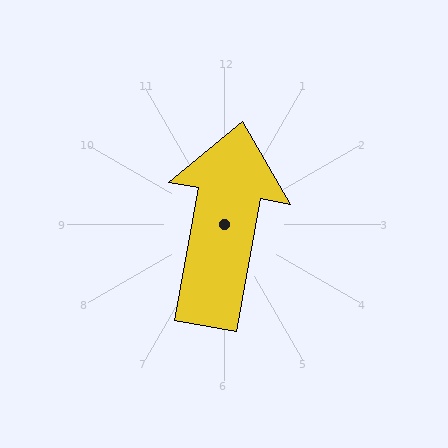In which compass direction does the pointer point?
North.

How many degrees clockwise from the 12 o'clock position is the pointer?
Approximately 10 degrees.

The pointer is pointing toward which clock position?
Roughly 12 o'clock.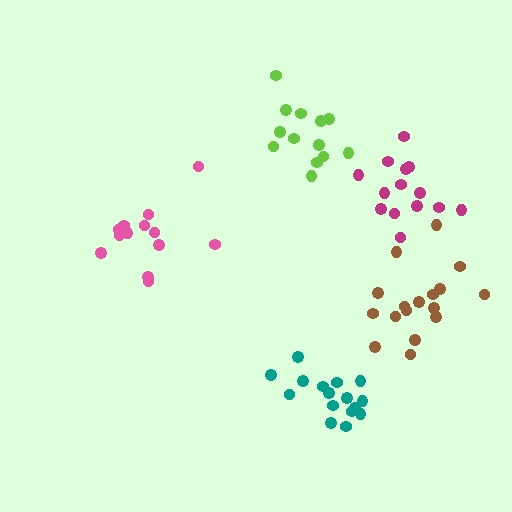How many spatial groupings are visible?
There are 5 spatial groupings.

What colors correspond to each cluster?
The clusters are colored: pink, magenta, lime, brown, teal.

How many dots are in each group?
Group 1: 13 dots, Group 2: 14 dots, Group 3: 13 dots, Group 4: 17 dots, Group 5: 16 dots (73 total).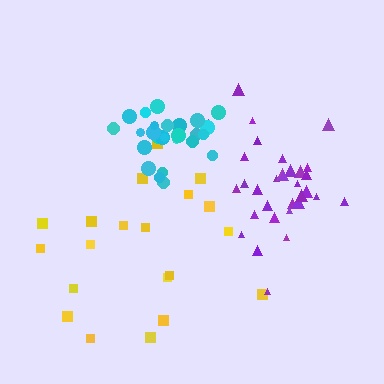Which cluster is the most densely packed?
Cyan.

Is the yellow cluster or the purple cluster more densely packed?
Purple.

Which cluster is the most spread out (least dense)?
Yellow.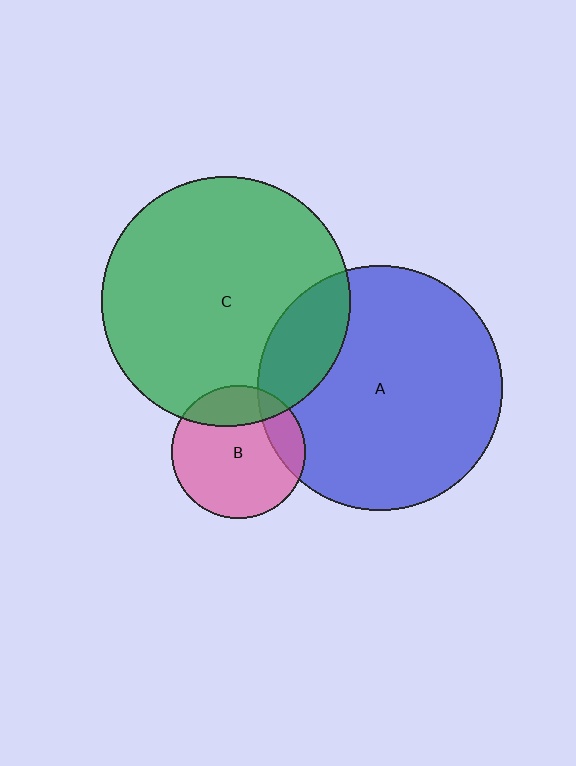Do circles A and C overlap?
Yes.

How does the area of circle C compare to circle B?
Approximately 3.5 times.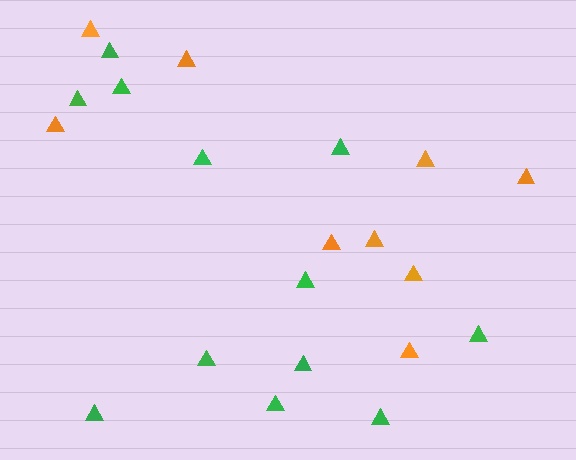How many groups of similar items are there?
There are 2 groups: one group of green triangles (12) and one group of orange triangles (9).